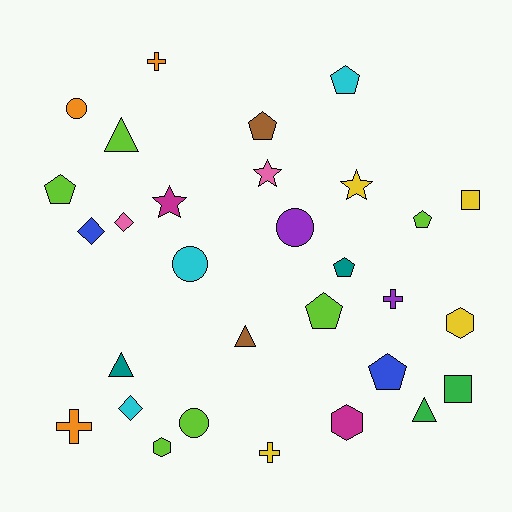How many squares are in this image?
There are 2 squares.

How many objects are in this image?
There are 30 objects.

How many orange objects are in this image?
There are 3 orange objects.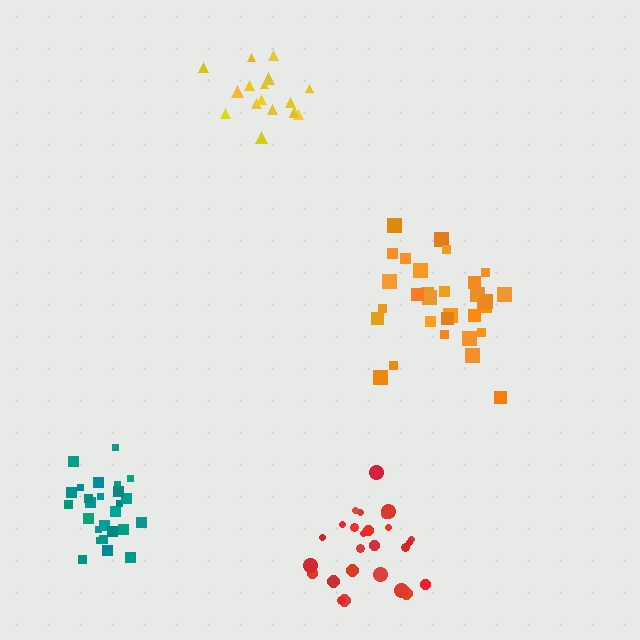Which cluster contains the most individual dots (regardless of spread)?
Orange (30).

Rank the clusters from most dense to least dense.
teal, red, yellow, orange.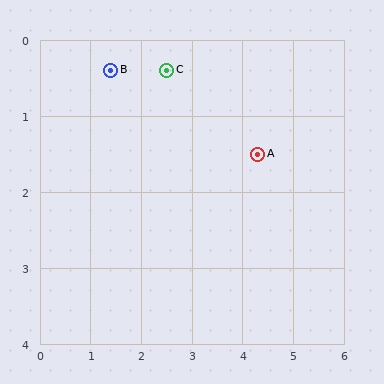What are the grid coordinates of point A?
Point A is at approximately (4.3, 1.5).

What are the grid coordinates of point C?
Point C is at approximately (2.5, 0.4).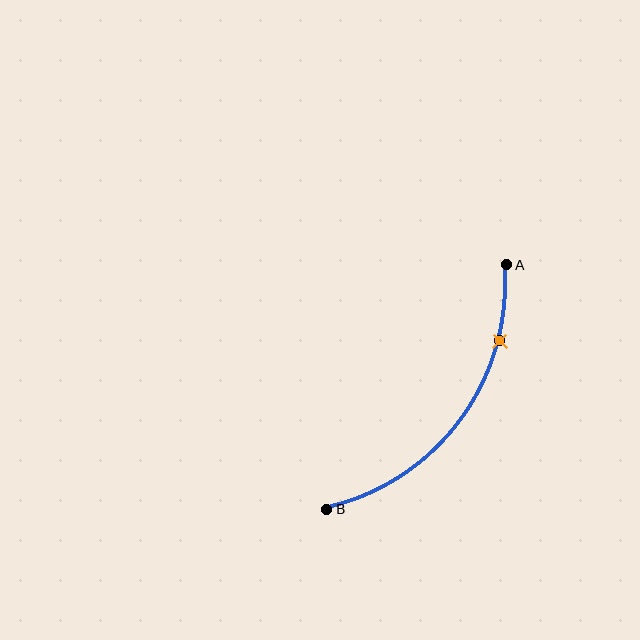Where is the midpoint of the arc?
The arc midpoint is the point on the curve farthest from the straight line joining A and B. It sits below and to the right of that line.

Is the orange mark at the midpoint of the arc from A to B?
No. The orange mark lies on the arc but is closer to endpoint A. The arc midpoint would be at the point on the curve equidistant along the arc from both A and B.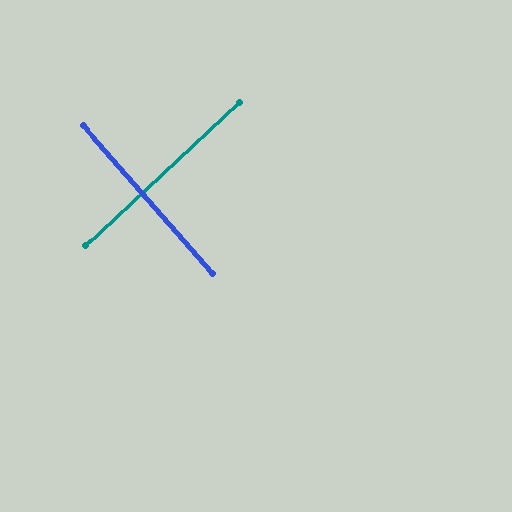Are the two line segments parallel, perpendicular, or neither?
Perpendicular — they meet at approximately 88°.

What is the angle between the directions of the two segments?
Approximately 88 degrees.